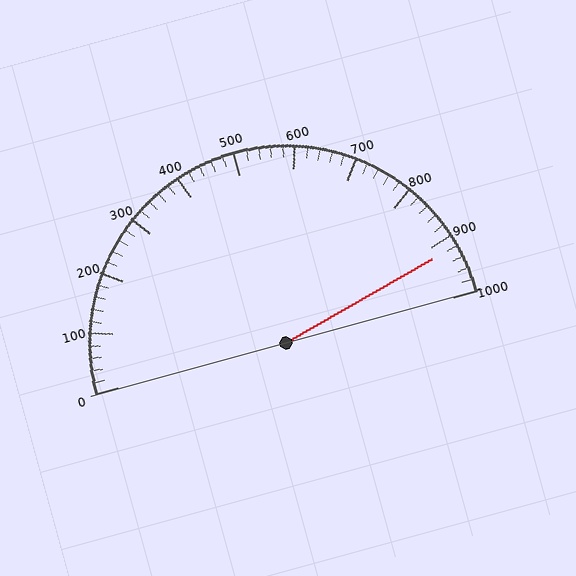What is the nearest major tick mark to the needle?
The nearest major tick mark is 900.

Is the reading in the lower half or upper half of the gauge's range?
The reading is in the upper half of the range (0 to 1000).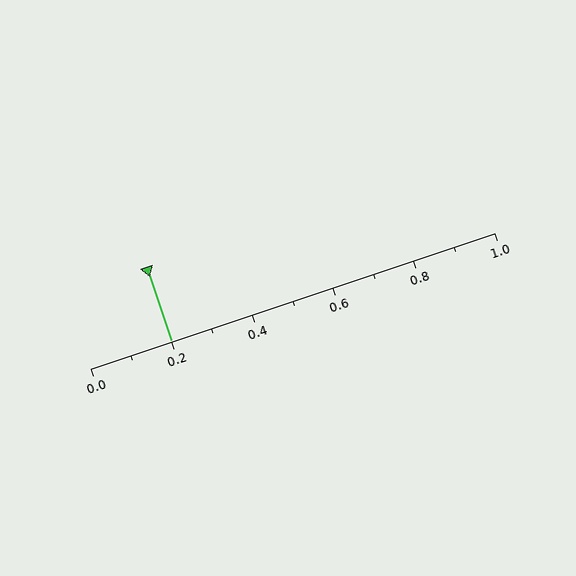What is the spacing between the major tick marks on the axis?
The major ticks are spaced 0.2 apart.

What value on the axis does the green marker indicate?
The marker indicates approximately 0.2.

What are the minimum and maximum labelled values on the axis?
The axis runs from 0.0 to 1.0.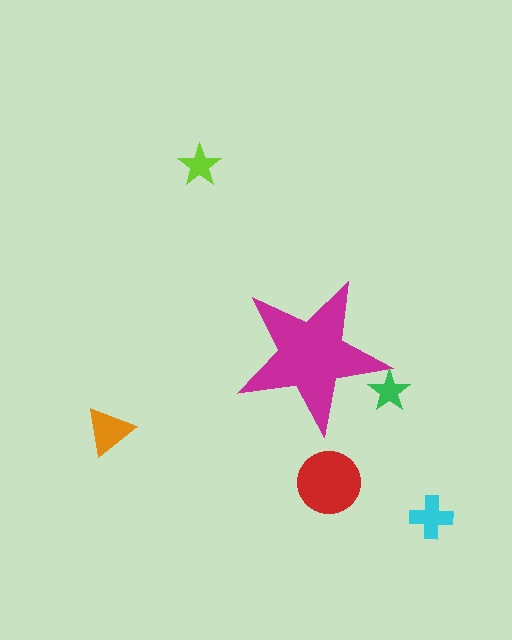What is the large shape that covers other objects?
A magenta star.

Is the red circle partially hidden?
No, the red circle is fully visible.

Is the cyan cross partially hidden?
No, the cyan cross is fully visible.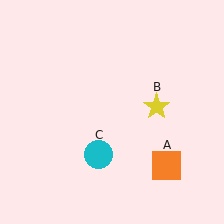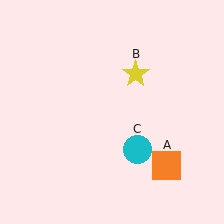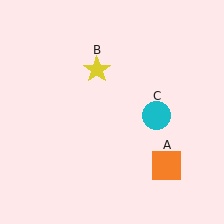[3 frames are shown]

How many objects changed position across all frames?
2 objects changed position: yellow star (object B), cyan circle (object C).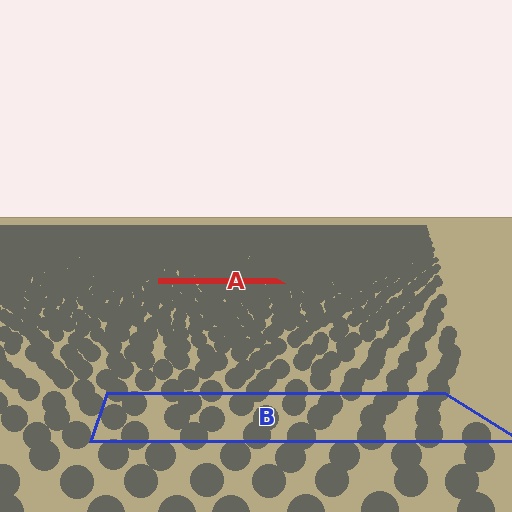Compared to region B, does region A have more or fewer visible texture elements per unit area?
Region A has more texture elements per unit area — they are packed more densely because it is farther away.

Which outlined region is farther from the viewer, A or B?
Region A is farther from the viewer — the texture elements inside it appear smaller and more densely packed.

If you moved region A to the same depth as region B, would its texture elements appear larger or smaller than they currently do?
They would appear larger. At a closer depth, the same texture elements are projected at a bigger on-screen size.